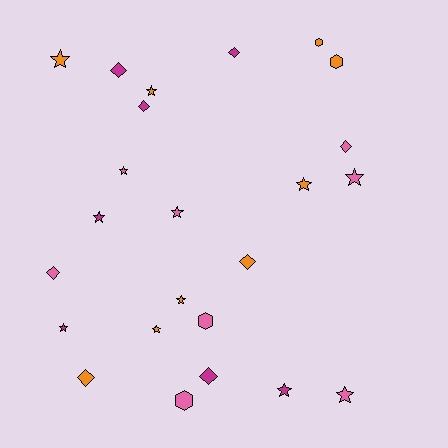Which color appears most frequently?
Orange, with 9 objects.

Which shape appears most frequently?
Star, with 12 objects.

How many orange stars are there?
There are 5 orange stars.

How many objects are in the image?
There are 24 objects.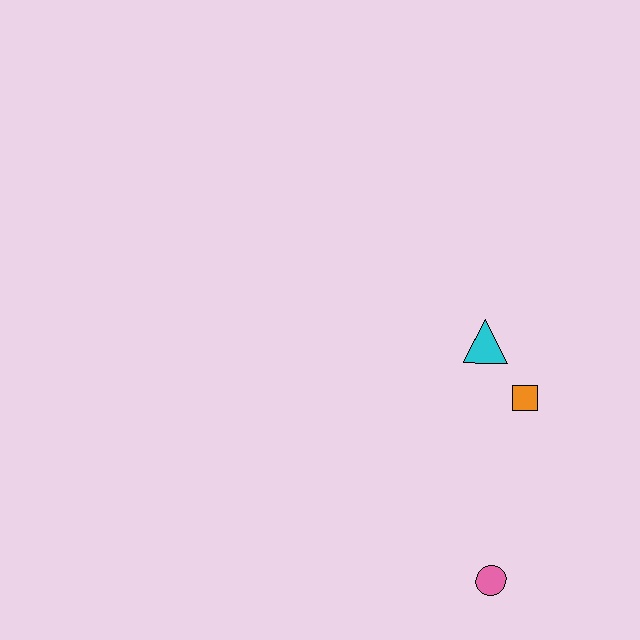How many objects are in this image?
There are 3 objects.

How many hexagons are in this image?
There are no hexagons.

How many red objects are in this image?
There are no red objects.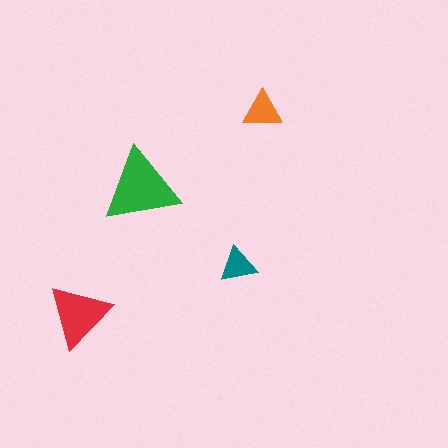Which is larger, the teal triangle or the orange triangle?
The orange one.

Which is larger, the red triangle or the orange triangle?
The red one.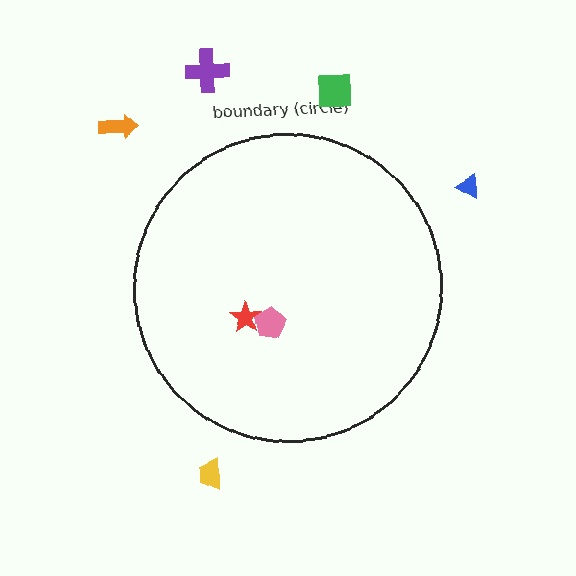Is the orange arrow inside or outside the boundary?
Outside.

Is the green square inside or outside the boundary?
Outside.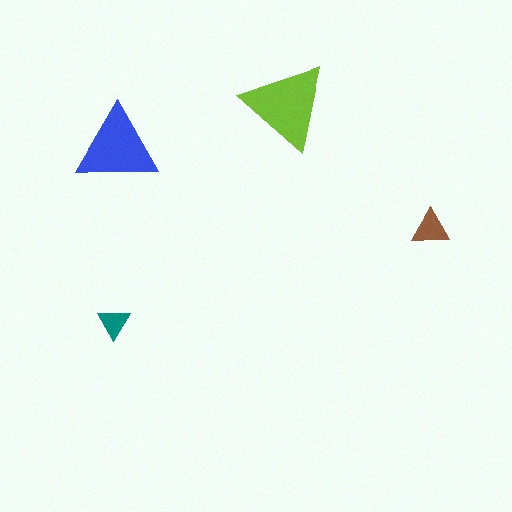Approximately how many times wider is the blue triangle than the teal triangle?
About 2.5 times wider.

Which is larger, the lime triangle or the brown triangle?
The lime one.